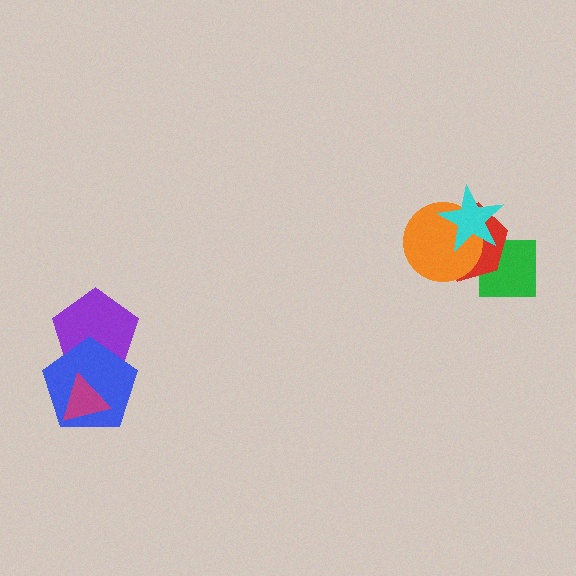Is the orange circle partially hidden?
Yes, it is partially covered by another shape.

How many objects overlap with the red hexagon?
3 objects overlap with the red hexagon.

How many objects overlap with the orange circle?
2 objects overlap with the orange circle.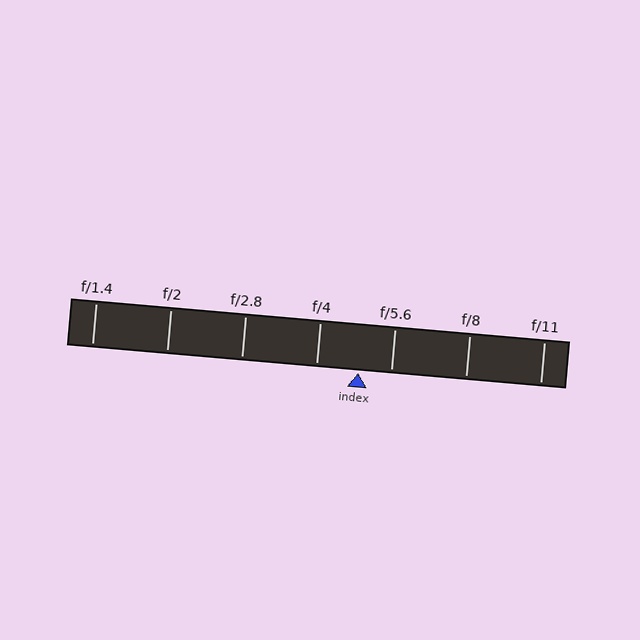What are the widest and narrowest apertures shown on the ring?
The widest aperture shown is f/1.4 and the narrowest is f/11.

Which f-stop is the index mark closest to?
The index mark is closest to f/5.6.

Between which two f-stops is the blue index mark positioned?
The index mark is between f/4 and f/5.6.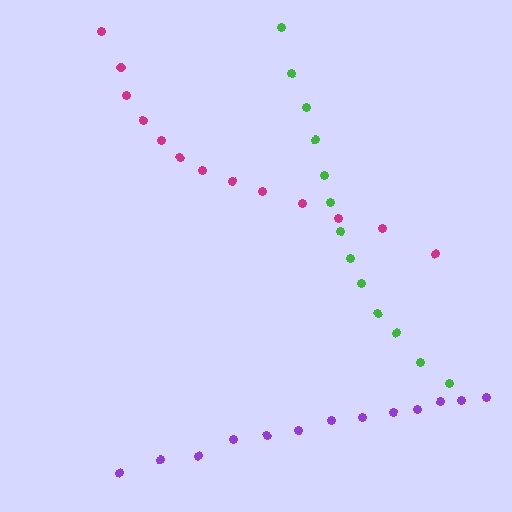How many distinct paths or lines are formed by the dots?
There are 3 distinct paths.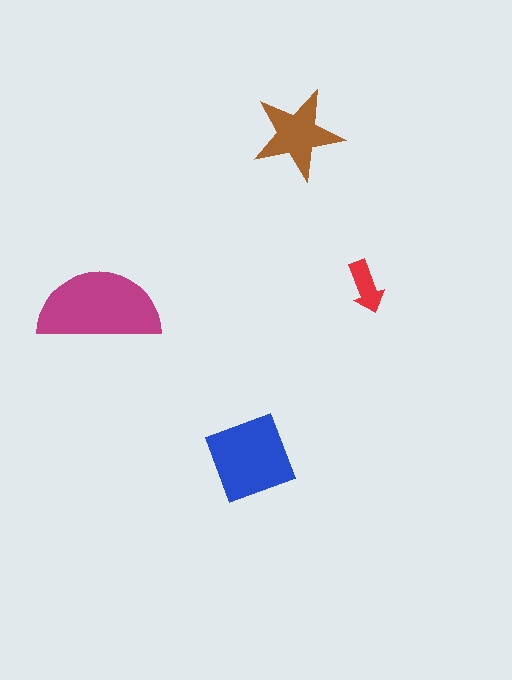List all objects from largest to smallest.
The magenta semicircle, the blue diamond, the brown star, the red arrow.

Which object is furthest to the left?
The magenta semicircle is leftmost.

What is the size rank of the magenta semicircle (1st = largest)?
1st.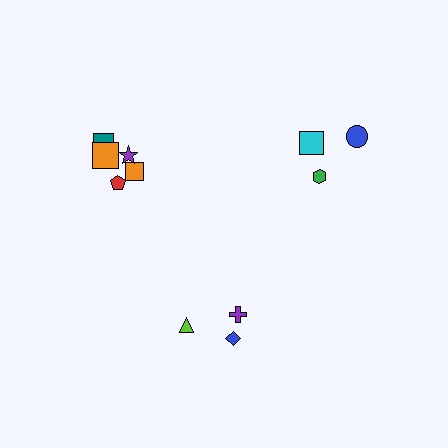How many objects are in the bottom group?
There are 3 objects.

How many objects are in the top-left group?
There are 6 objects.